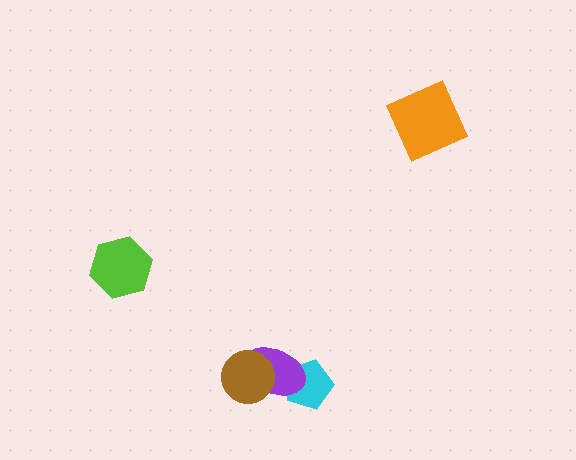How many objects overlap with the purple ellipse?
2 objects overlap with the purple ellipse.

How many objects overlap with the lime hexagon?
0 objects overlap with the lime hexagon.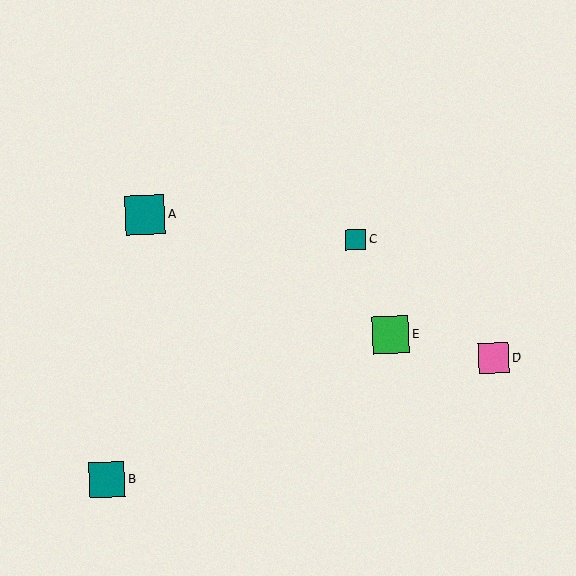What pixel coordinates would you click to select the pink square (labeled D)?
Click at (494, 358) to select the pink square D.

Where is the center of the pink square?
The center of the pink square is at (494, 358).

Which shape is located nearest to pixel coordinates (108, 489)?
The teal square (labeled B) at (107, 480) is nearest to that location.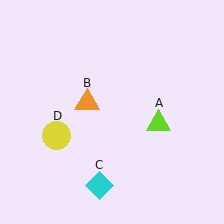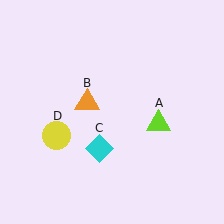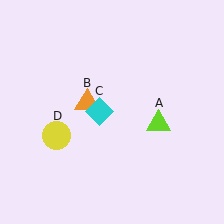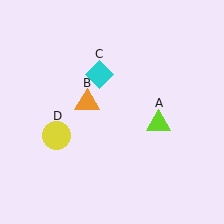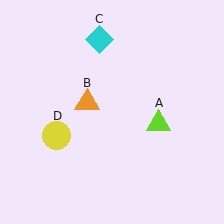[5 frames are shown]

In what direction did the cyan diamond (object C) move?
The cyan diamond (object C) moved up.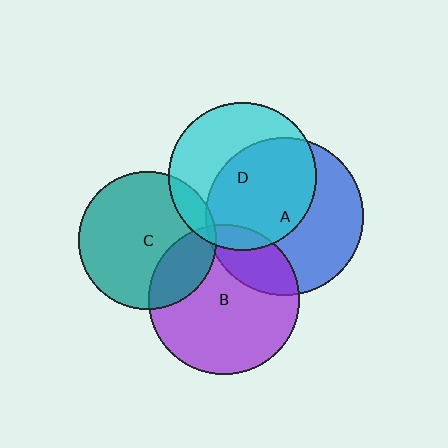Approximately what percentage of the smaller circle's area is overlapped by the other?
Approximately 10%.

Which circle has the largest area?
Circle A (blue).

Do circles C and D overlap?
Yes.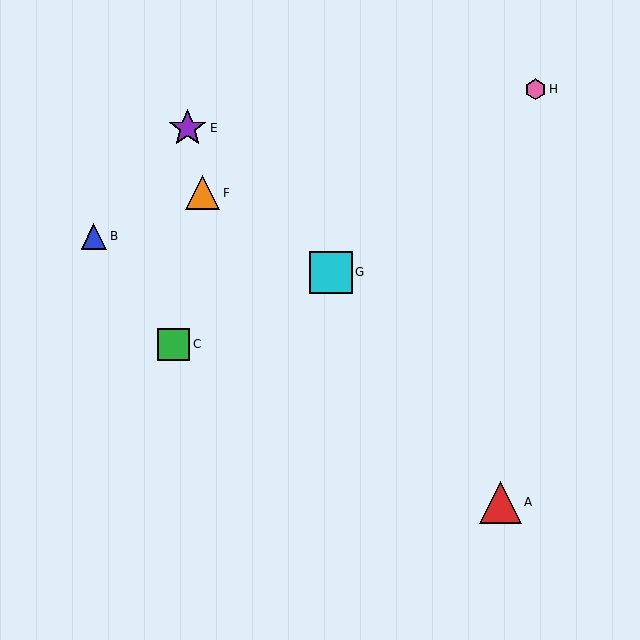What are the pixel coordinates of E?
Object E is at (188, 128).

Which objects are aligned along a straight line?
Objects D, F, G are aligned along a straight line.